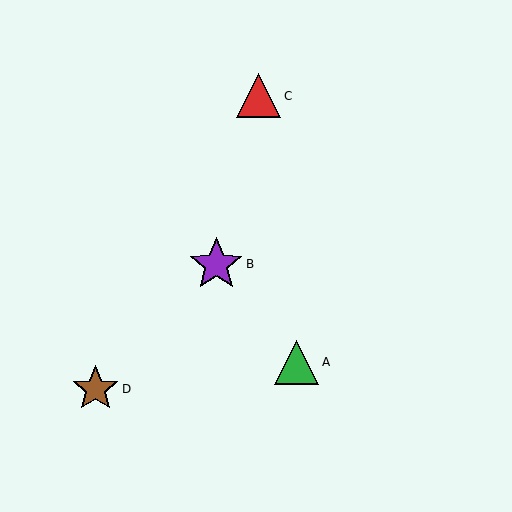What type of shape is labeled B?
Shape B is a purple star.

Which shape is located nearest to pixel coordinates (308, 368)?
The green triangle (labeled A) at (297, 362) is nearest to that location.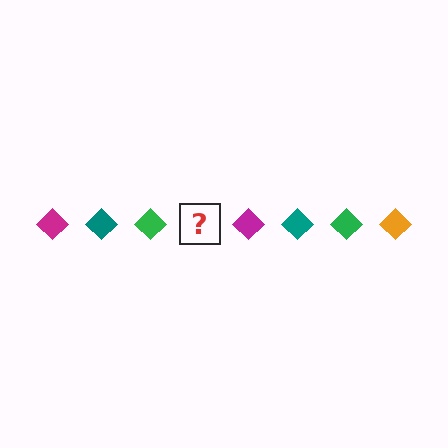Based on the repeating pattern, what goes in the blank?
The blank should be an orange diamond.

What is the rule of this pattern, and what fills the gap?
The rule is that the pattern cycles through magenta, teal, green, orange diamonds. The gap should be filled with an orange diamond.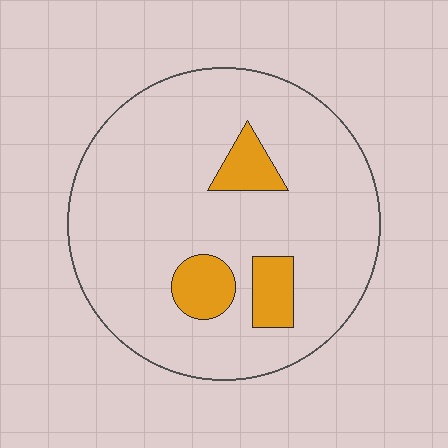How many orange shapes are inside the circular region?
3.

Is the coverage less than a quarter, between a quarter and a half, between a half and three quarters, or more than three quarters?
Less than a quarter.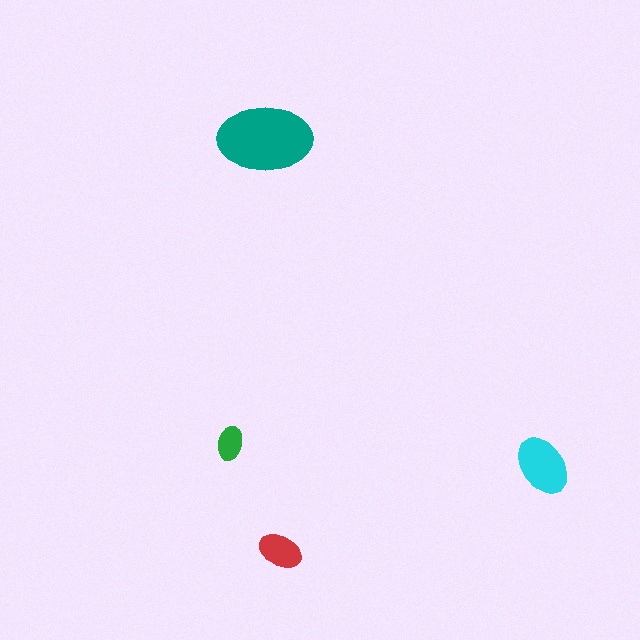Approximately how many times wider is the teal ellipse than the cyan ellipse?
About 1.5 times wider.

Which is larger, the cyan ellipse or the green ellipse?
The cyan one.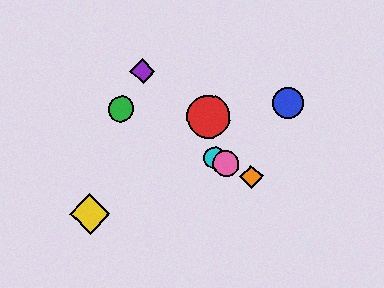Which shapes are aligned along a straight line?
The green circle, the orange diamond, the cyan circle, the pink circle are aligned along a straight line.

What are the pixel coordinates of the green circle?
The green circle is at (121, 109).